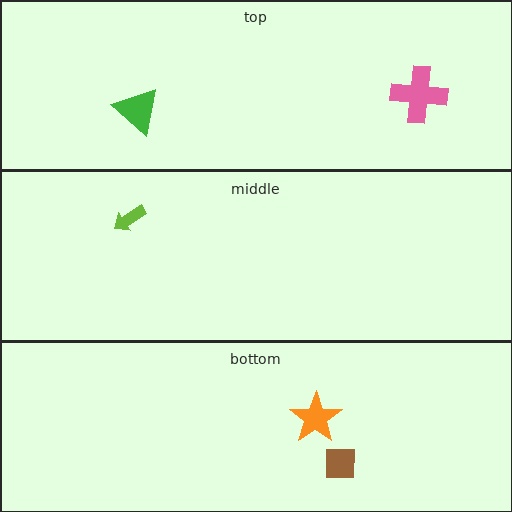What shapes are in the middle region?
The lime arrow.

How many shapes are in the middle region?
1.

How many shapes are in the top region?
2.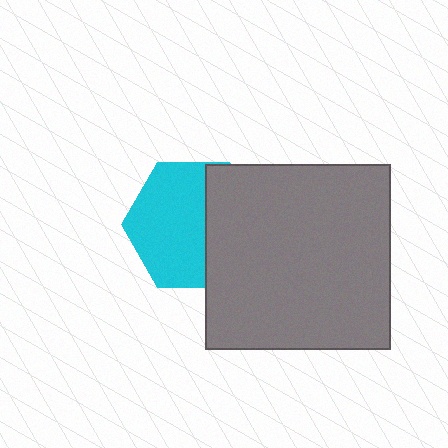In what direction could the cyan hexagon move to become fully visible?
The cyan hexagon could move left. That would shift it out from behind the gray square entirely.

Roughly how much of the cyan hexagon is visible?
About half of it is visible (roughly 61%).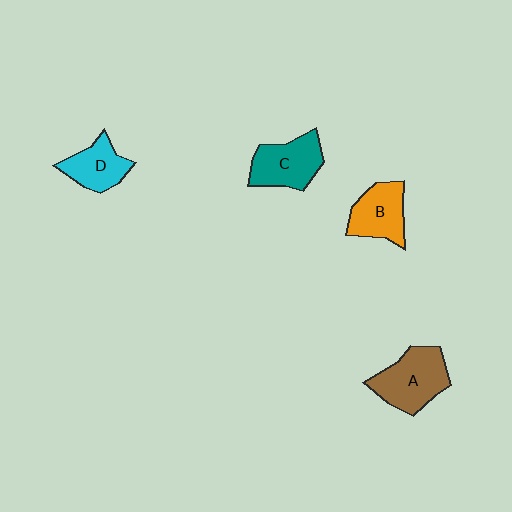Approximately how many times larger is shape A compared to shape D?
Approximately 1.5 times.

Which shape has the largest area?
Shape A (brown).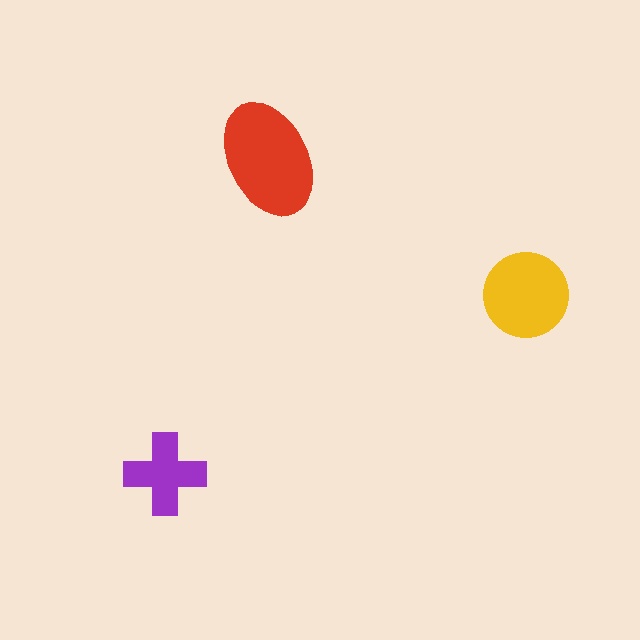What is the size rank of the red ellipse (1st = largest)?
1st.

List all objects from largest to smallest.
The red ellipse, the yellow circle, the purple cross.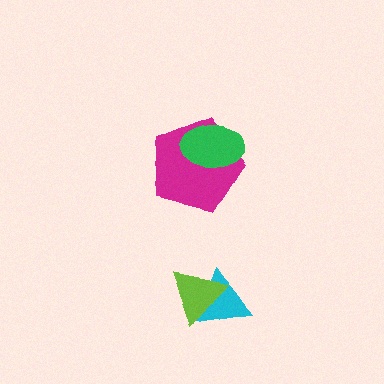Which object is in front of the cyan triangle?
The lime triangle is in front of the cyan triangle.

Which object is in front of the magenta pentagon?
The green ellipse is in front of the magenta pentagon.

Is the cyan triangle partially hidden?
Yes, it is partially covered by another shape.